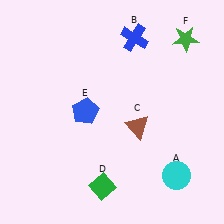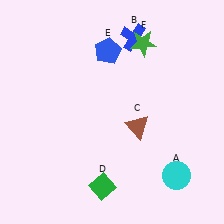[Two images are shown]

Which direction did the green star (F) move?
The green star (F) moved left.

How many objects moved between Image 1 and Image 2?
2 objects moved between the two images.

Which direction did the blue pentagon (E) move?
The blue pentagon (E) moved up.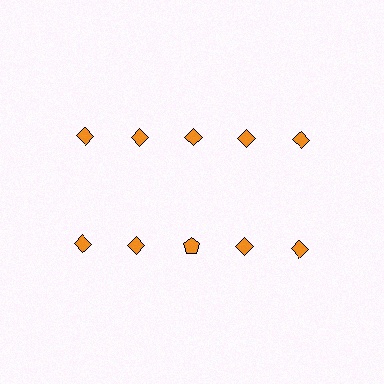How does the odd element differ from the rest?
It has a different shape: pentagon instead of diamond.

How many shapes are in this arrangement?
There are 10 shapes arranged in a grid pattern.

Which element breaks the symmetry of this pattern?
The orange pentagon in the second row, center column breaks the symmetry. All other shapes are orange diamonds.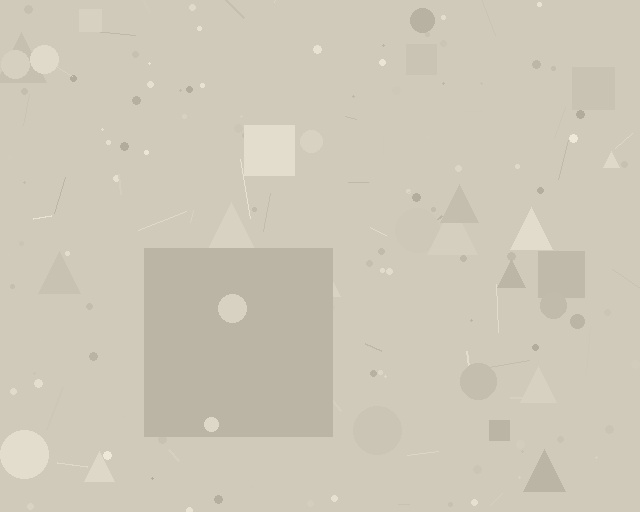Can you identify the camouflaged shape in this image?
The camouflaged shape is a square.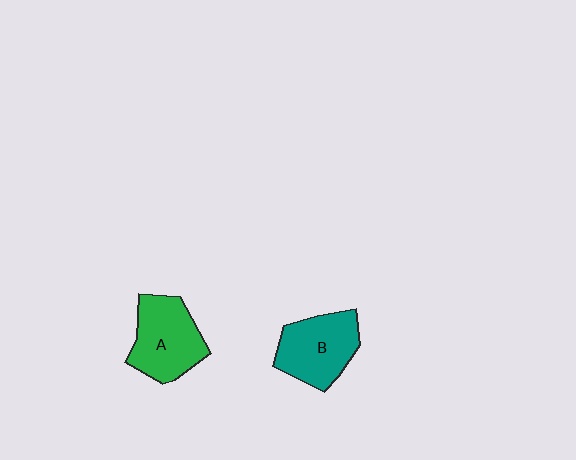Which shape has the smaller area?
Shape B (teal).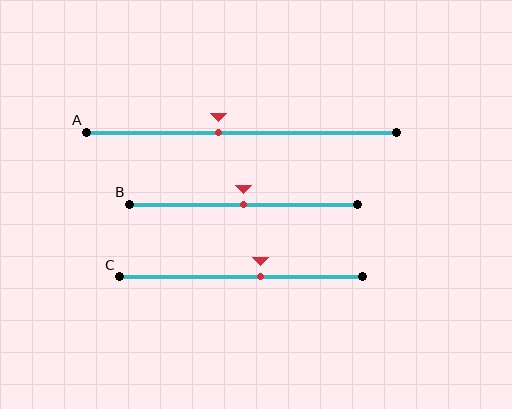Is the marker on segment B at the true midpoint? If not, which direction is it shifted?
Yes, the marker on segment B is at the true midpoint.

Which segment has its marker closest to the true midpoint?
Segment B has its marker closest to the true midpoint.